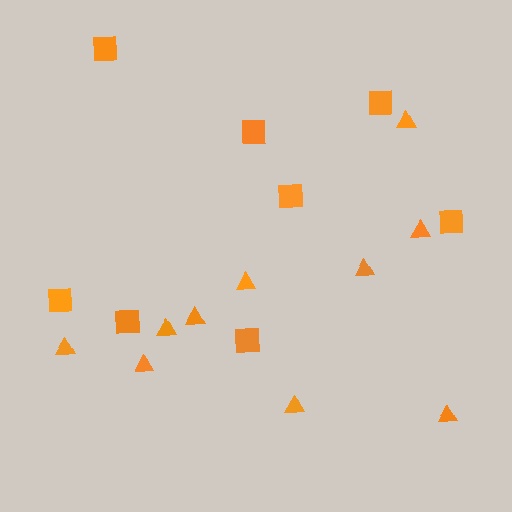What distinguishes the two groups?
There are 2 groups: one group of squares (8) and one group of triangles (10).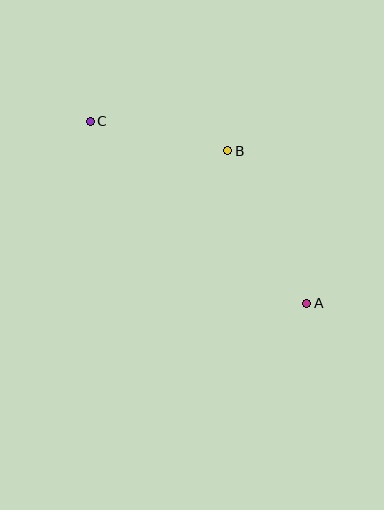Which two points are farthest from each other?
Points A and C are farthest from each other.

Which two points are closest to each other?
Points B and C are closest to each other.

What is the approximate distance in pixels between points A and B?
The distance between A and B is approximately 172 pixels.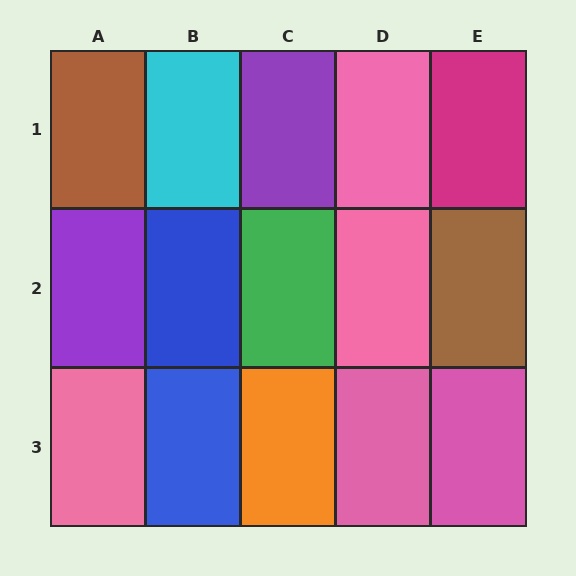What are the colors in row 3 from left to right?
Pink, blue, orange, pink, pink.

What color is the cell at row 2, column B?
Blue.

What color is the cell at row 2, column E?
Brown.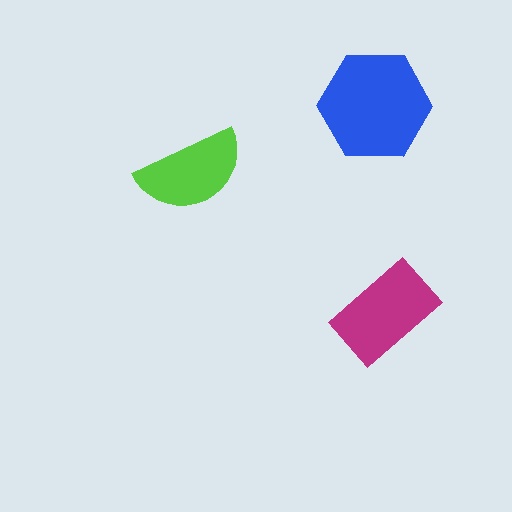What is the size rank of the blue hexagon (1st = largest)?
1st.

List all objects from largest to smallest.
The blue hexagon, the magenta rectangle, the lime semicircle.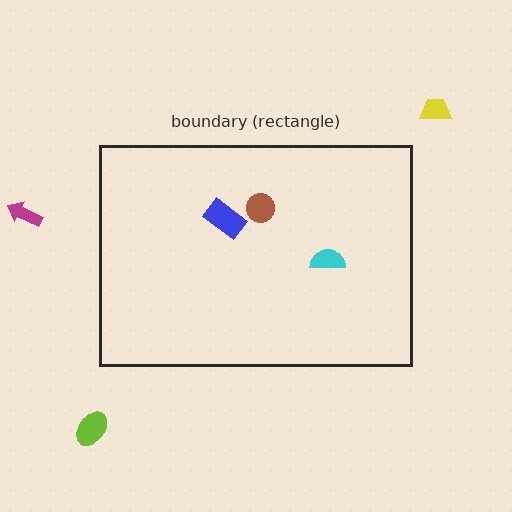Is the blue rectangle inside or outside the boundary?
Inside.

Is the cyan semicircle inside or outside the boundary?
Inside.